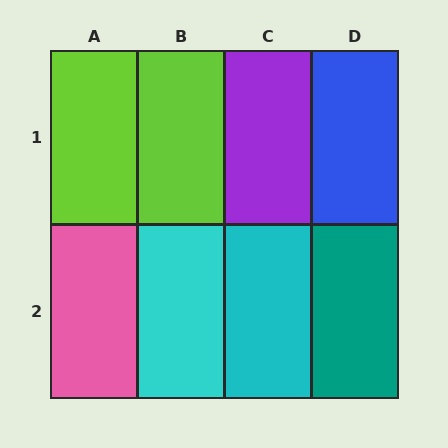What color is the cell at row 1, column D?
Blue.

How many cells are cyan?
2 cells are cyan.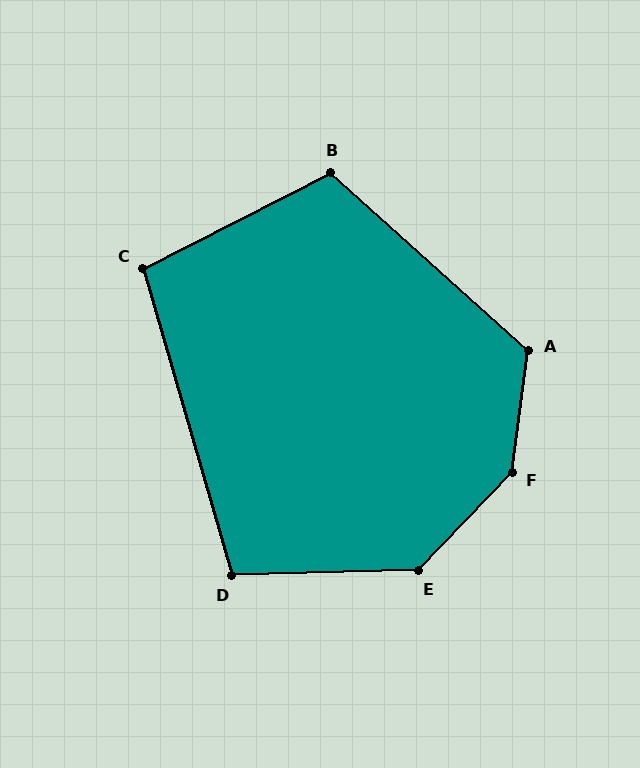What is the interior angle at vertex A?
Approximately 124 degrees (obtuse).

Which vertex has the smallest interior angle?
C, at approximately 101 degrees.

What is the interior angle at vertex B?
Approximately 111 degrees (obtuse).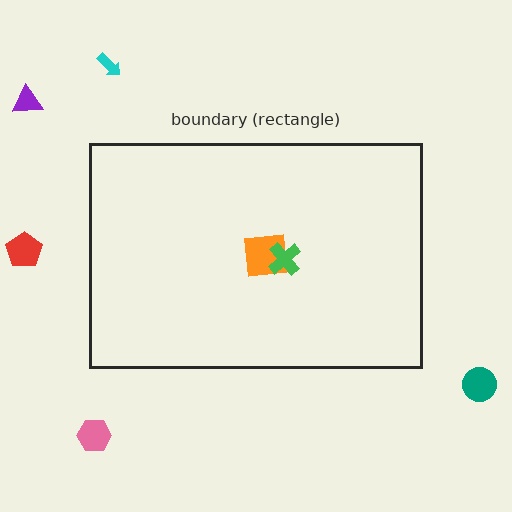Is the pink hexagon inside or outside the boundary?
Outside.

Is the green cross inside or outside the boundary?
Inside.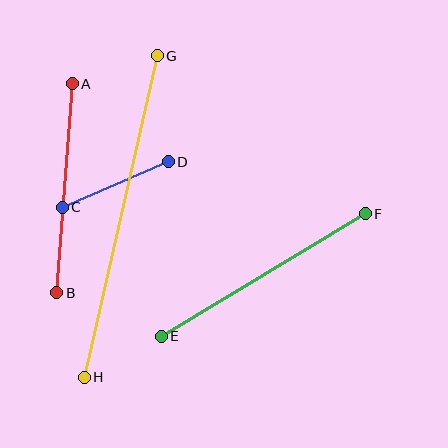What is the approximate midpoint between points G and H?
The midpoint is at approximately (121, 216) pixels.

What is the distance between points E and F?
The distance is approximately 238 pixels.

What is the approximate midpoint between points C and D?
The midpoint is at approximately (115, 185) pixels.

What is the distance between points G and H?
The distance is approximately 330 pixels.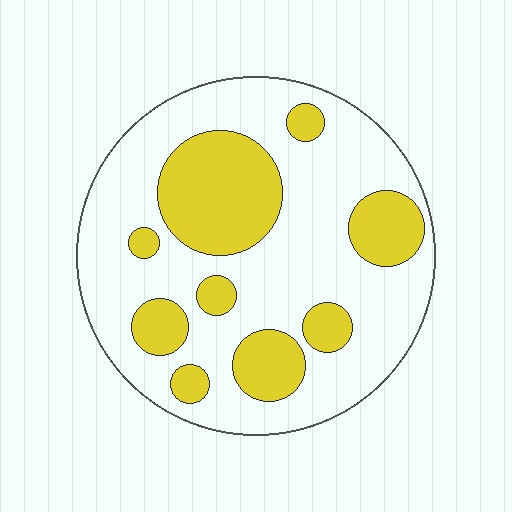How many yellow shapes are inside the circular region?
9.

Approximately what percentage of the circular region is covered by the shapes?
Approximately 30%.